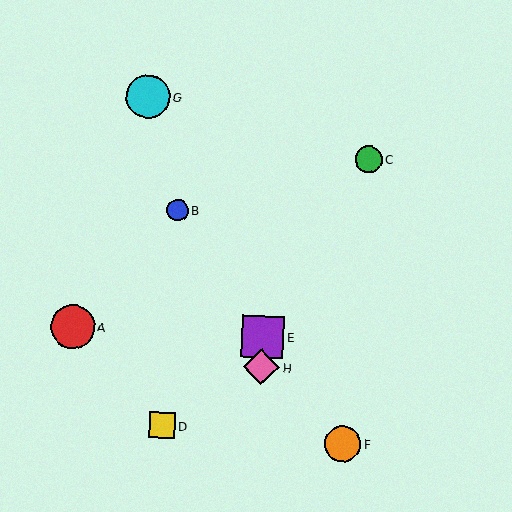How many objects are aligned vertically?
2 objects (E, H) are aligned vertically.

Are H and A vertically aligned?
No, H is at x≈261 and A is at x≈73.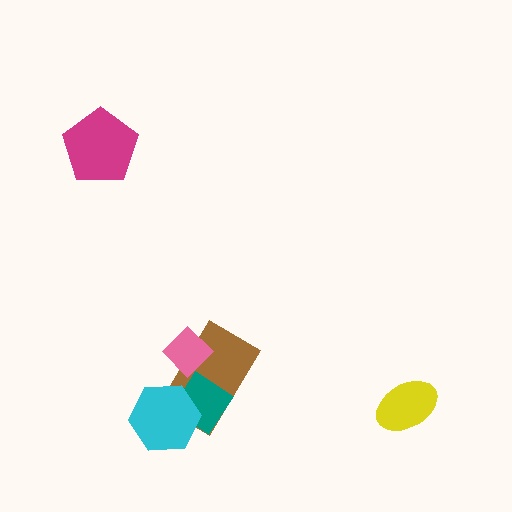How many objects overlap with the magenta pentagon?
0 objects overlap with the magenta pentagon.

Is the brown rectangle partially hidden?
Yes, it is partially covered by another shape.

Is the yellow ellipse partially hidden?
No, no other shape covers it.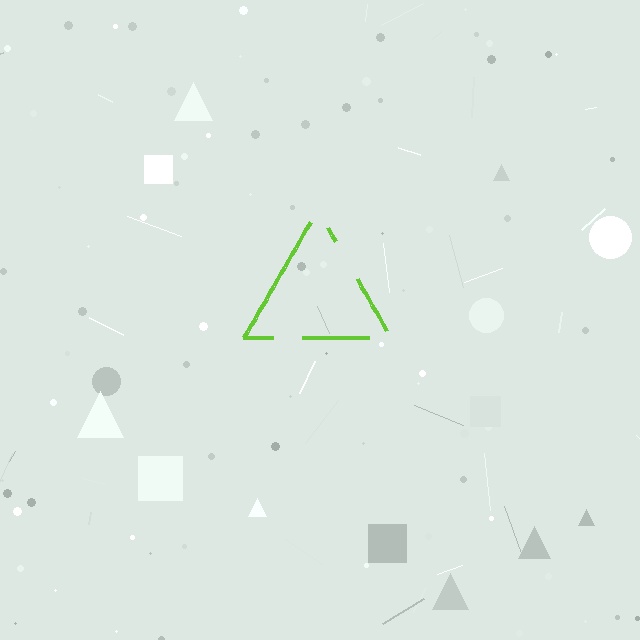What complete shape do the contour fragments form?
The contour fragments form a triangle.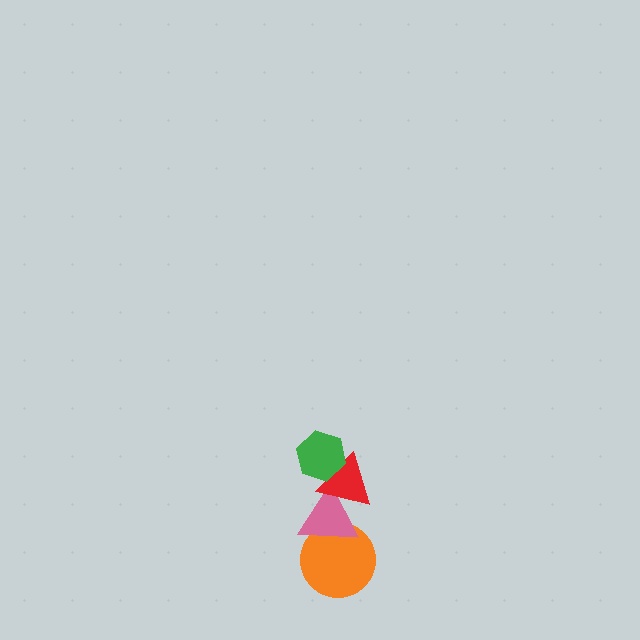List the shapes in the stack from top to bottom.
From top to bottom: the green hexagon, the red triangle, the pink triangle, the orange circle.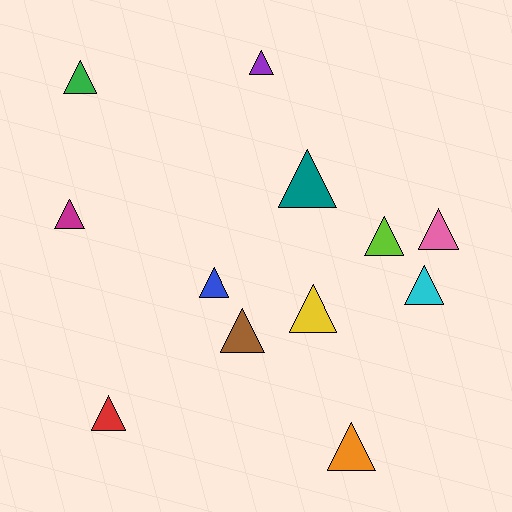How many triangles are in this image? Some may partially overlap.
There are 12 triangles.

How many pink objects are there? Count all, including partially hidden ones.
There is 1 pink object.